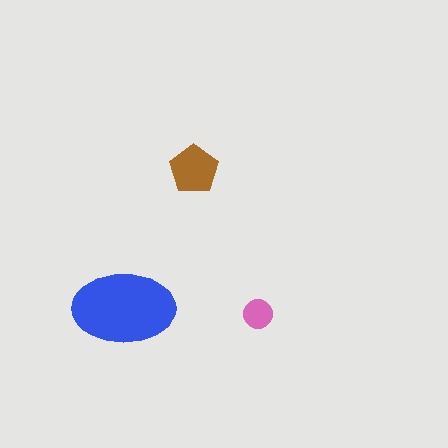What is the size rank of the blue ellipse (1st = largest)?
1st.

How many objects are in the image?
There are 3 objects in the image.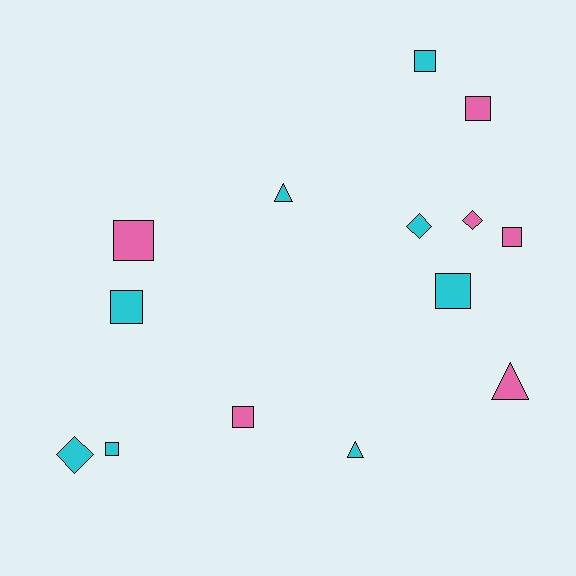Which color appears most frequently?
Cyan, with 8 objects.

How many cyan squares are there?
There are 4 cyan squares.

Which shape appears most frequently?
Square, with 8 objects.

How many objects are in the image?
There are 14 objects.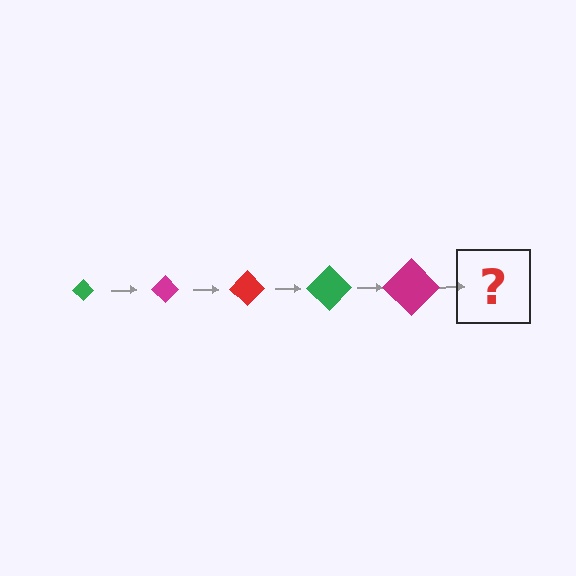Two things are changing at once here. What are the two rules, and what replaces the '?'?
The two rules are that the diamond grows larger each step and the color cycles through green, magenta, and red. The '?' should be a red diamond, larger than the previous one.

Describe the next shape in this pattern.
It should be a red diamond, larger than the previous one.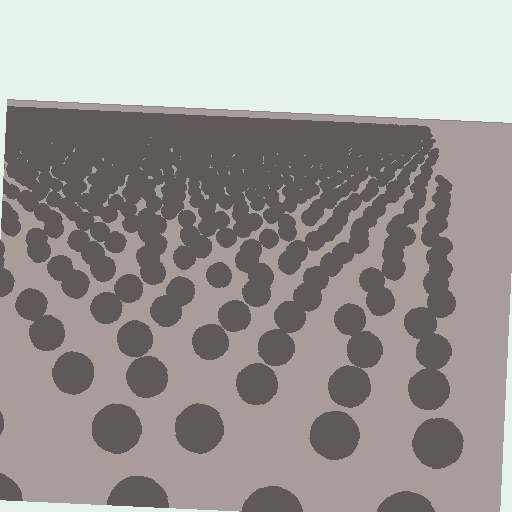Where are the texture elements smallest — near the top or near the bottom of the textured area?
Near the top.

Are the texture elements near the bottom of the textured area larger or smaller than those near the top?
Larger. Near the bottom, elements are closer to the viewer and appear at a bigger on-screen size.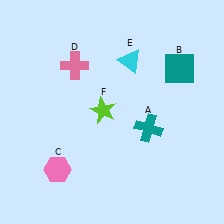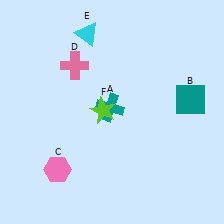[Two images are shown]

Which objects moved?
The objects that moved are: the teal cross (A), the teal square (B), the cyan triangle (E).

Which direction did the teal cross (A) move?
The teal cross (A) moved left.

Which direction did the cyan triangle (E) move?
The cyan triangle (E) moved left.